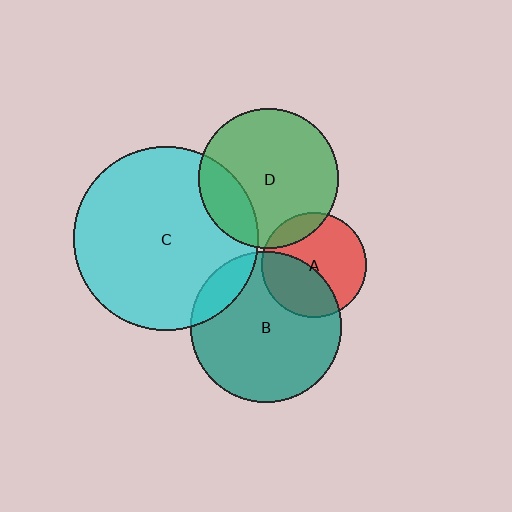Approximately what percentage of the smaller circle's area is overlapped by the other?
Approximately 40%.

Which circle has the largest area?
Circle C (cyan).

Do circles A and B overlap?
Yes.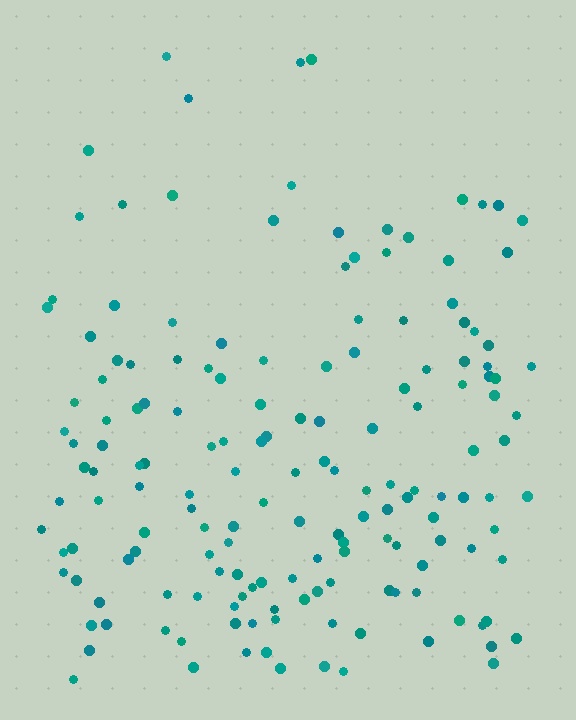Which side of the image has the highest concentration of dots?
The bottom.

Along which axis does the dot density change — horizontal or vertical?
Vertical.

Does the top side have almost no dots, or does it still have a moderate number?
Still a moderate number, just noticeably fewer than the bottom.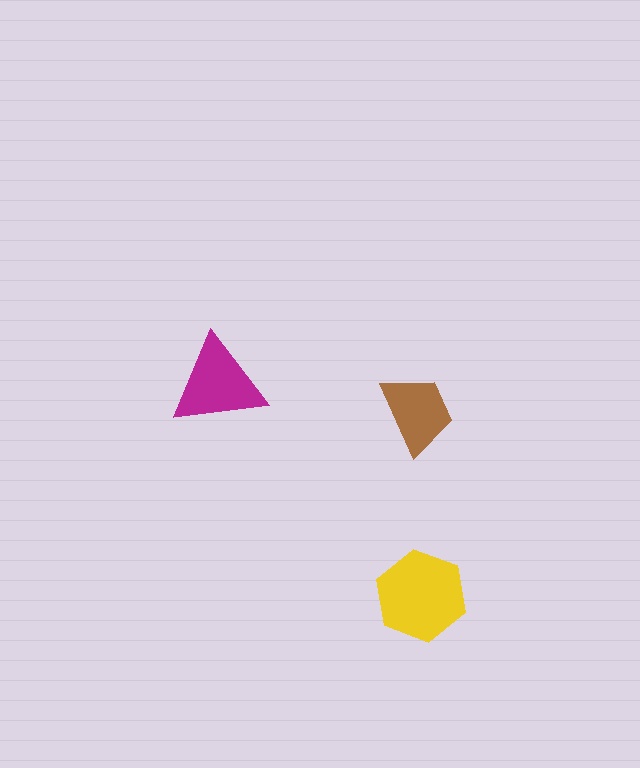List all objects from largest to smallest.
The yellow hexagon, the magenta triangle, the brown trapezoid.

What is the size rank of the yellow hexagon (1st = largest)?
1st.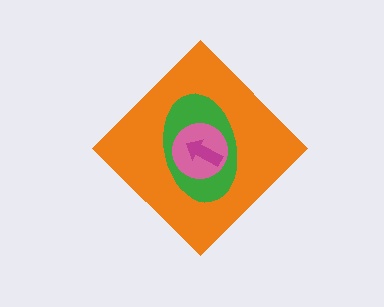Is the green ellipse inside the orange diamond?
Yes.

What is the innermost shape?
The magenta arrow.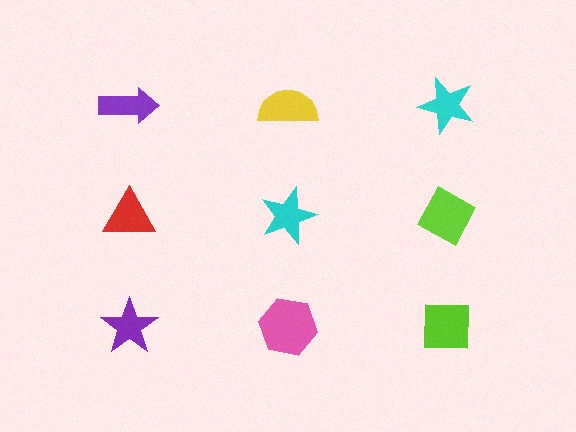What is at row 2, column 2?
A cyan star.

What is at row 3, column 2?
A pink hexagon.